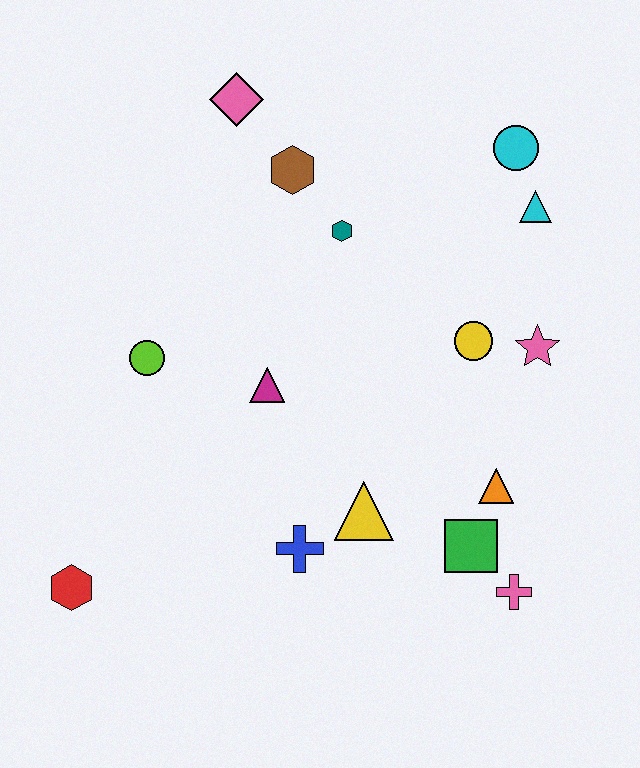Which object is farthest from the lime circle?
The pink cross is farthest from the lime circle.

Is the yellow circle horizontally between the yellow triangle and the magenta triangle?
No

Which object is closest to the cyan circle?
The cyan triangle is closest to the cyan circle.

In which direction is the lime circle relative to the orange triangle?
The lime circle is to the left of the orange triangle.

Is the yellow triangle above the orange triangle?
No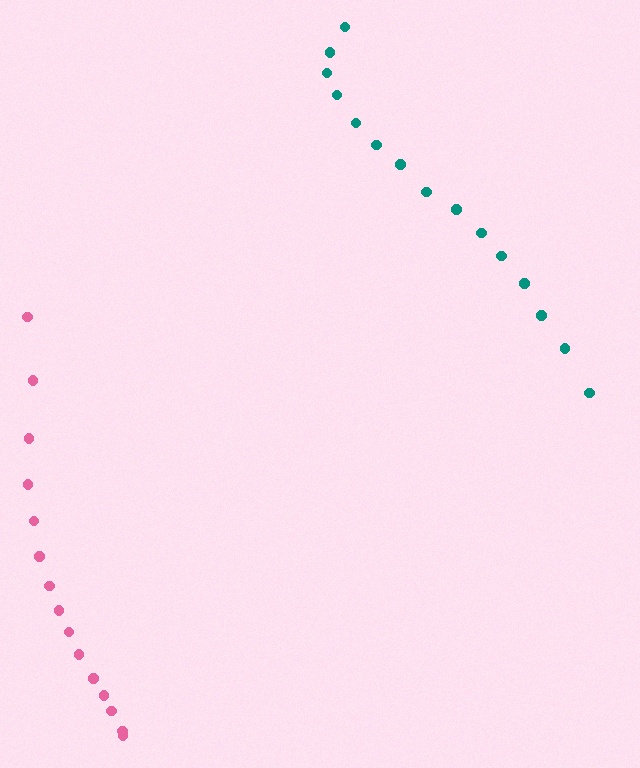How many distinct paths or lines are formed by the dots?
There are 2 distinct paths.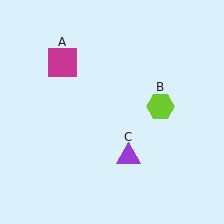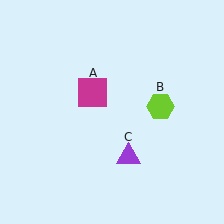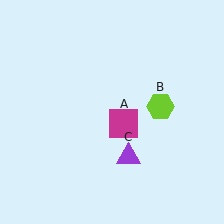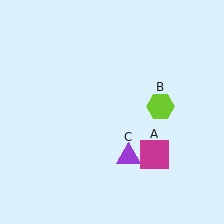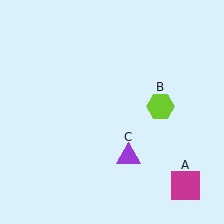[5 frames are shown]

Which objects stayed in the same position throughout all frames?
Lime hexagon (object B) and purple triangle (object C) remained stationary.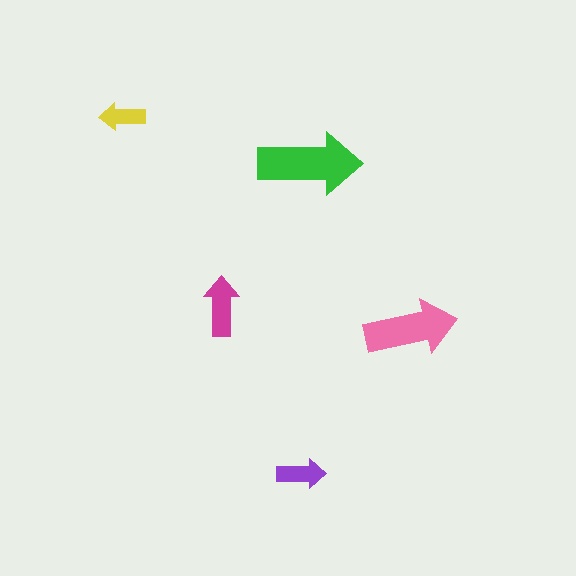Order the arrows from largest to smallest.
the green one, the pink one, the magenta one, the purple one, the yellow one.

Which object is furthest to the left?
The yellow arrow is leftmost.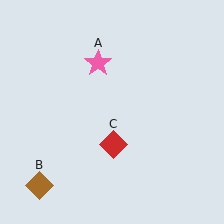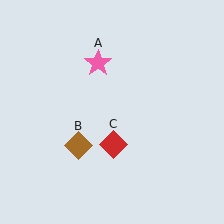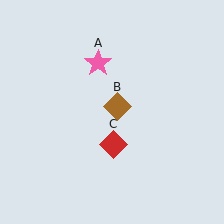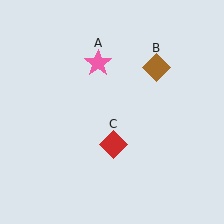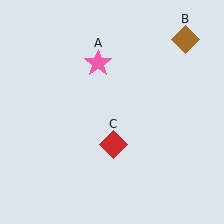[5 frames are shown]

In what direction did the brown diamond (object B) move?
The brown diamond (object B) moved up and to the right.